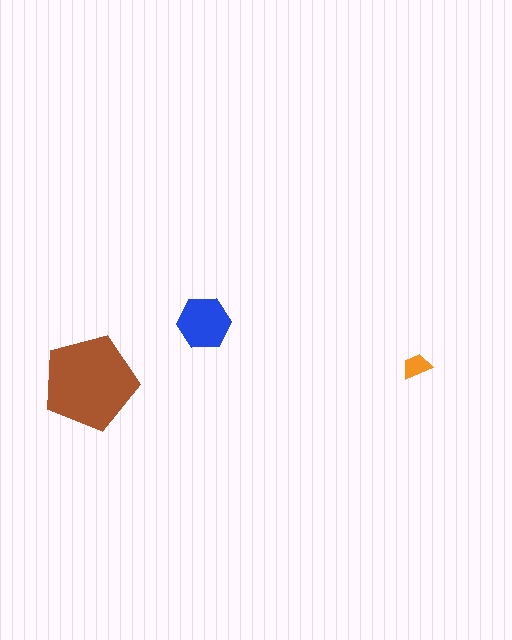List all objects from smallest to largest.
The orange trapezoid, the blue hexagon, the brown pentagon.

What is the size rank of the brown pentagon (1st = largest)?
1st.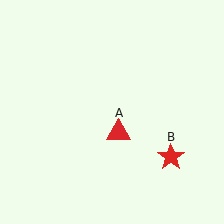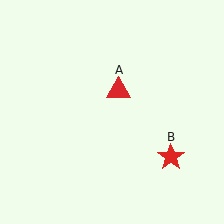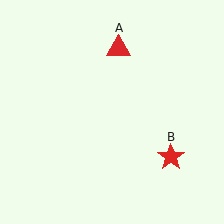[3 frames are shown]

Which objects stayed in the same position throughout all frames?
Red star (object B) remained stationary.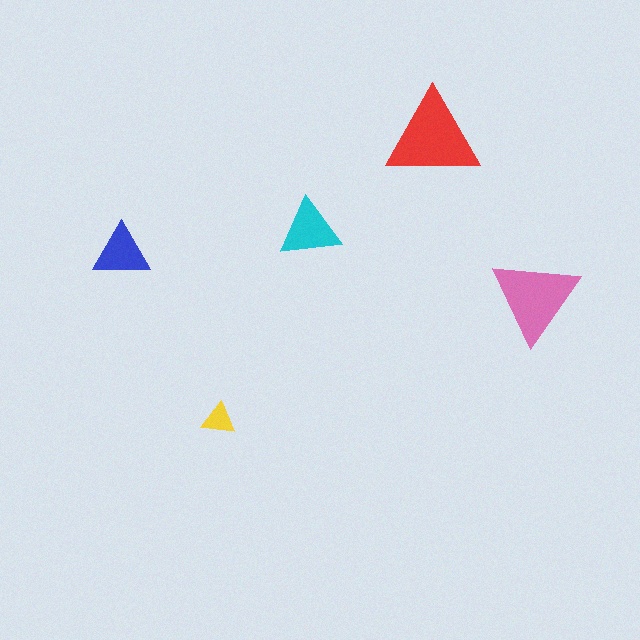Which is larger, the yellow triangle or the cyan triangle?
The cyan one.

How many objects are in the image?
There are 5 objects in the image.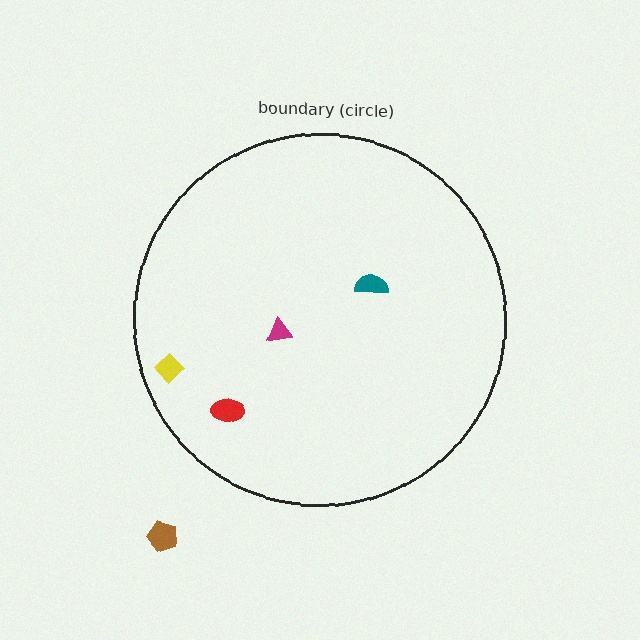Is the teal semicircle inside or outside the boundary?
Inside.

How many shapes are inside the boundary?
4 inside, 1 outside.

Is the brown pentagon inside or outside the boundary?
Outside.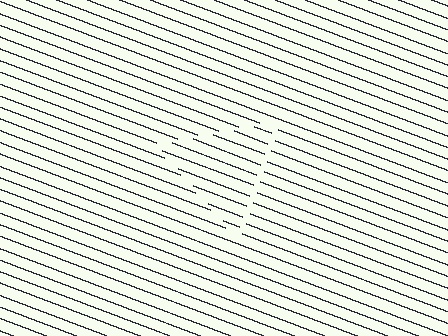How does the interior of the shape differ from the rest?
The interior of the shape contains the same grating, shifted by half a period — the contour is defined by the phase discontinuity where line-ends from the inner and outer gratings abut.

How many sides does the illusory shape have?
3 sides — the line-ends trace a triangle.